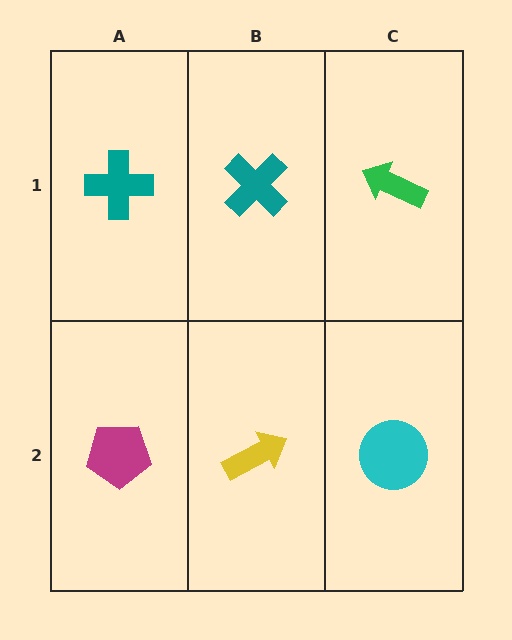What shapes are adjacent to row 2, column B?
A teal cross (row 1, column B), a magenta pentagon (row 2, column A), a cyan circle (row 2, column C).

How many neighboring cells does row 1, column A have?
2.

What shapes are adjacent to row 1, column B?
A yellow arrow (row 2, column B), a teal cross (row 1, column A), a green arrow (row 1, column C).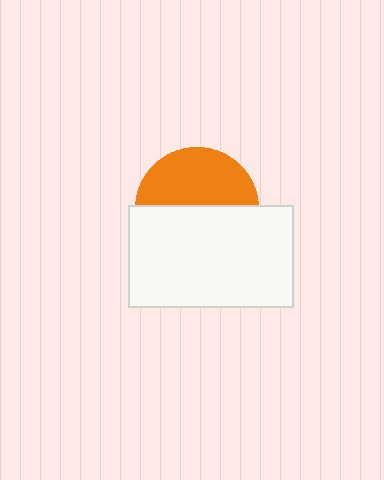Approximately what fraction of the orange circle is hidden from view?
Roughly 53% of the orange circle is hidden behind the white rectangle.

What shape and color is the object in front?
The object in front is a white rectangle.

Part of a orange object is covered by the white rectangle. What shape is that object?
It is a circle.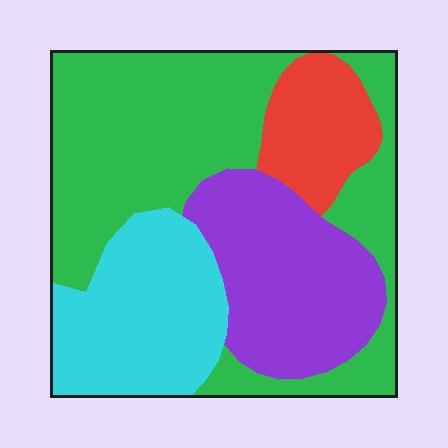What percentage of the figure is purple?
Purple covers around 25% of the figure.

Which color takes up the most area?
Green, at roughly 45%.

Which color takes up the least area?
Red, at roughly 10%.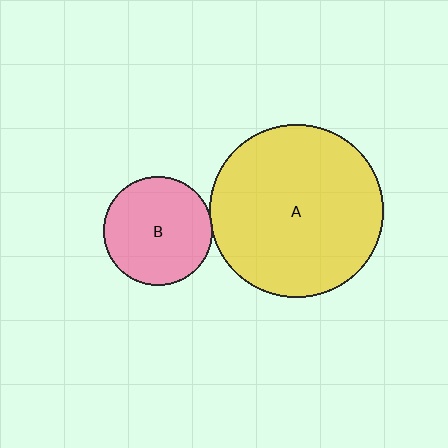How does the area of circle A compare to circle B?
Approximately 2.5 times.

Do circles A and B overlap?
Yes.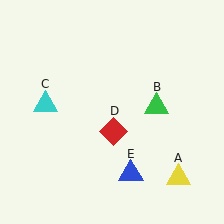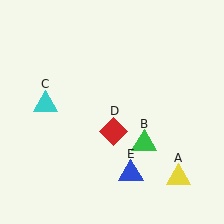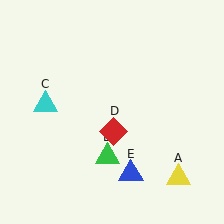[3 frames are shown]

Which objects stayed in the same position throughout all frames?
Yellow triangle (object A) and cyan triangle (object C) and red diamond (object D) and blue triangle (object E) remained stationary.